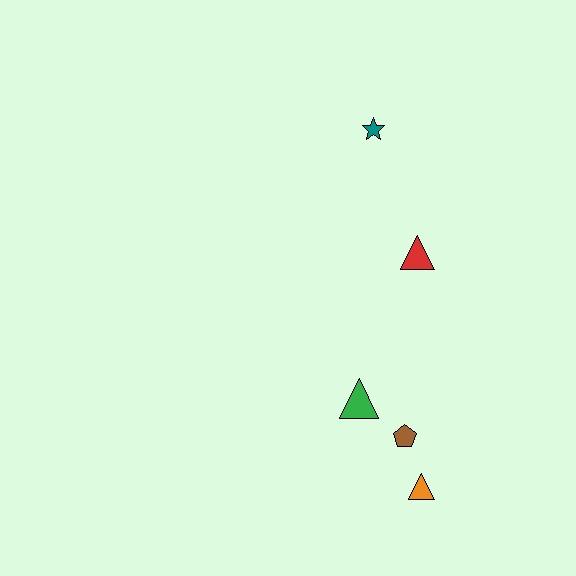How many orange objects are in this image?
There is 1 orange object.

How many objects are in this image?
There are 5 objects.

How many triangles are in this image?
There are 3 triangles.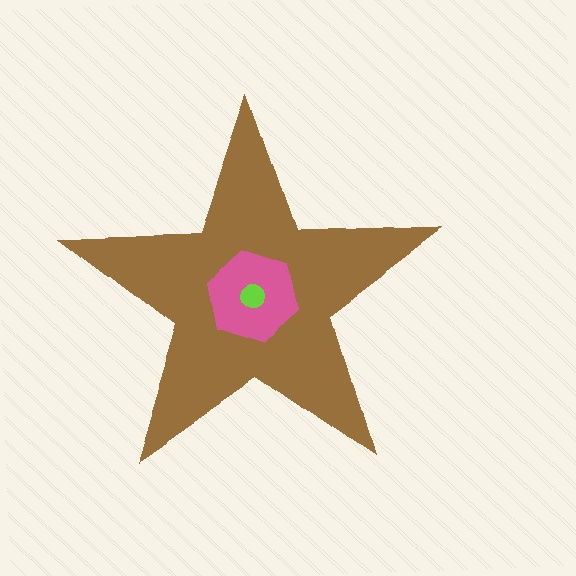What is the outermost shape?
The brown star.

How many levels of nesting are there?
3.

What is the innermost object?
The lime circle.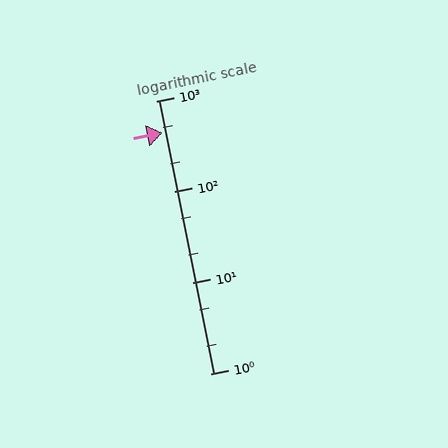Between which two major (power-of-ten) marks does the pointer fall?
The pointer is between 100 and 1000.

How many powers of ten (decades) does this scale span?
The scale spans 3 decades, from 1 to 1000.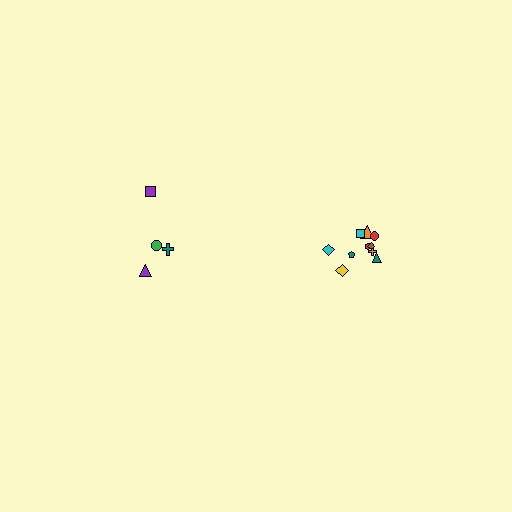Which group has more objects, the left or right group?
The right group.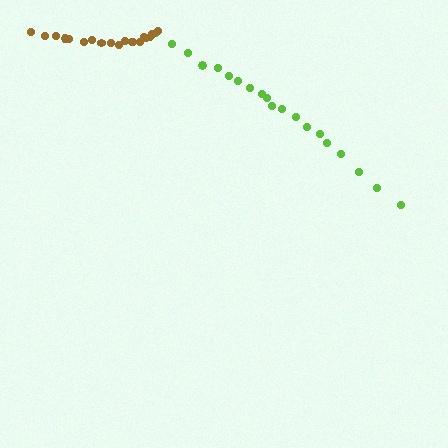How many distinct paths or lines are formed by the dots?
There are 2 distinct paths.